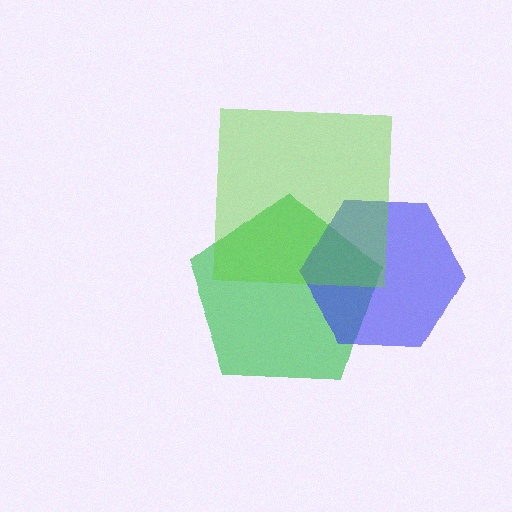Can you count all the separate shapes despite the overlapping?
Yes, there are 3 separate shapes.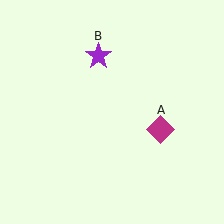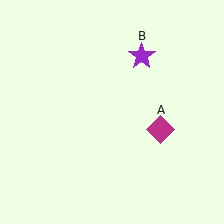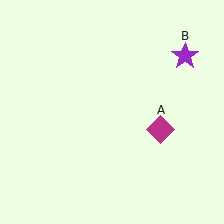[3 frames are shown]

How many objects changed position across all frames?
1 object changed position: purple star (object B).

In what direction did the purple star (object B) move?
The purple star (object B) moved right.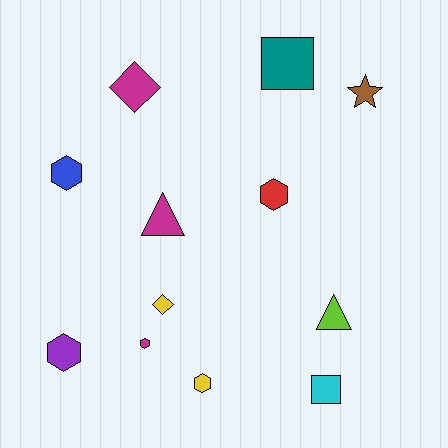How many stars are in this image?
There is 1 star.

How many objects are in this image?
There are 12 objects.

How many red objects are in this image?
There is 1 red object.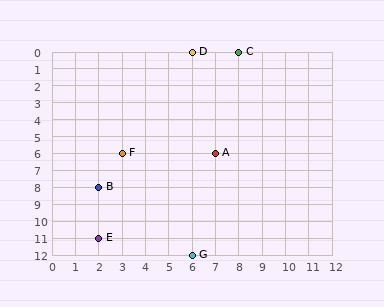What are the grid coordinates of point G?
Point G is at grid coordinates (6, 12).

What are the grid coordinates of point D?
Point D is at grid coordinates (6, 0).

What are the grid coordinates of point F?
Point F is at grid coordinates (3, 6).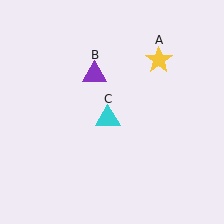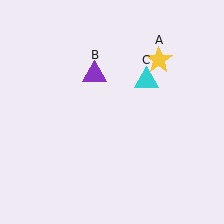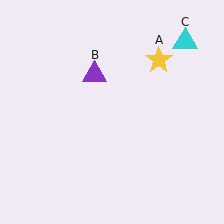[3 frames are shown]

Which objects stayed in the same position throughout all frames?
Yellow star (object A) and purple triangle (object B) remained stationary.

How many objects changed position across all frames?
1 object changed position: cyan triangle (object C).